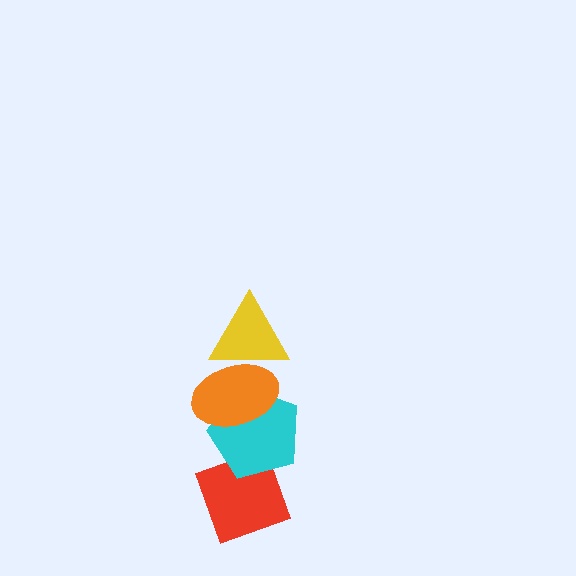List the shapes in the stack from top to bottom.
From top to bottom: the yellow triangle, the orange ellipse, the cyan pentagon, the red diamond.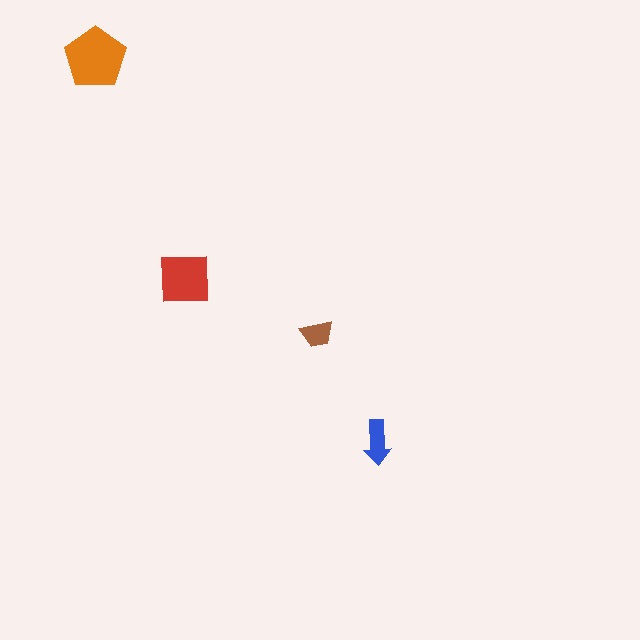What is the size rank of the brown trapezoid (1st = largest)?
4th.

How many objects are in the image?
There are 4 objects in the image.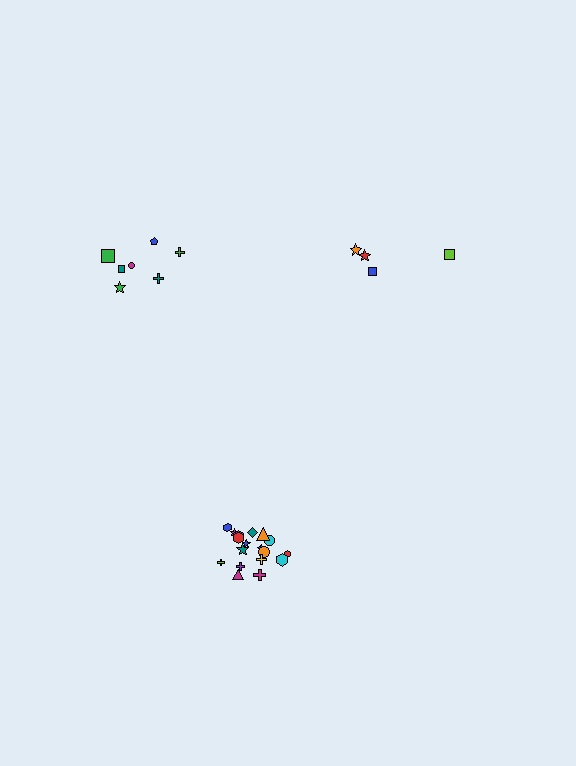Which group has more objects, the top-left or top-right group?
The top-left group.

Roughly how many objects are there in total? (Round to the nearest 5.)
Roughly 30 objects in total.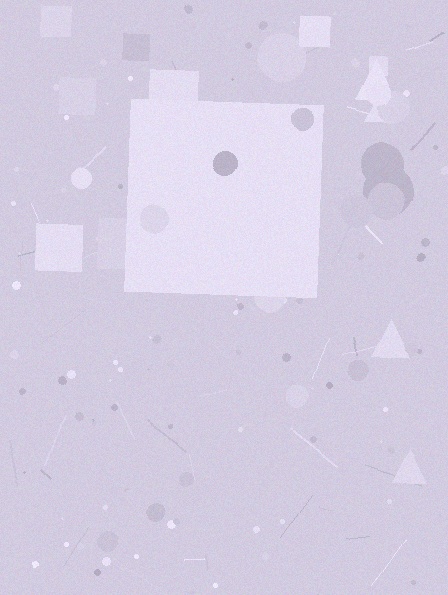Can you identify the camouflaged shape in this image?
The camouflaged shape is a square.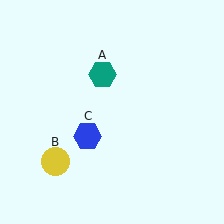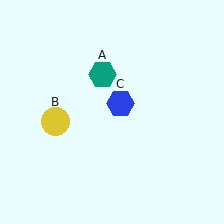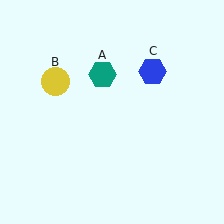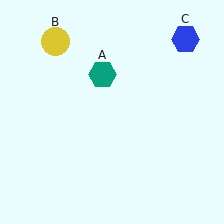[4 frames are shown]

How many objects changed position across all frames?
2 objects changed position: yellow circle (object B), blue hexagon (object C).